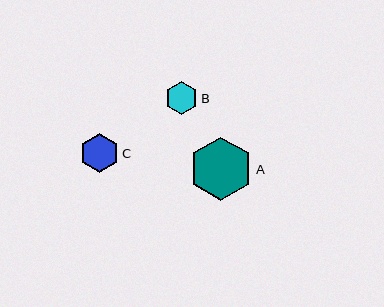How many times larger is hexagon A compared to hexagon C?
Hexagon A is approximately 1.6 times the size of hexagon C.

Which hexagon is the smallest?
Hexagon B is the smallest with a size of approximately 33 pixels.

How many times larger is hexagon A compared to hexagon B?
Hexagon A is approximately 1.9 times the size of hexagon B.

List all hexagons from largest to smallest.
From largest to smallest: A, C, B.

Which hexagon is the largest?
Hexagon A is the largest with a size of approximately 64 pixels.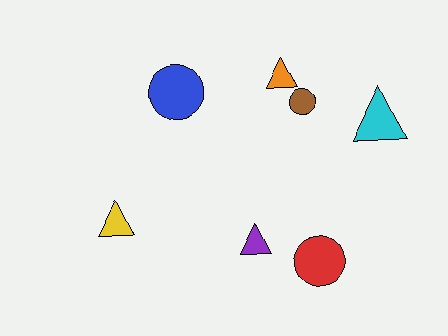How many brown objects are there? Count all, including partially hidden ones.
There is 1 brown object.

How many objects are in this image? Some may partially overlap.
There are 7 objects.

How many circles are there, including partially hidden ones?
There are 3 circles.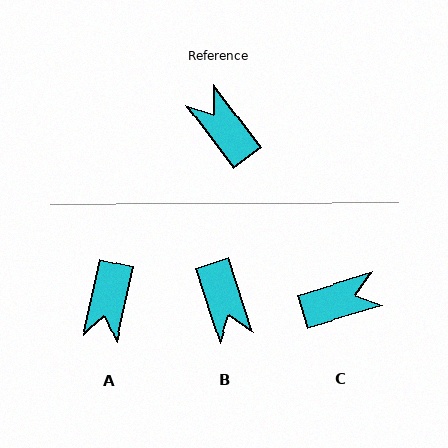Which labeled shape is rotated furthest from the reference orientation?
B, about 161 degrees away.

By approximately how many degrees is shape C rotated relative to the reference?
Approximately 110 degrees clockwise.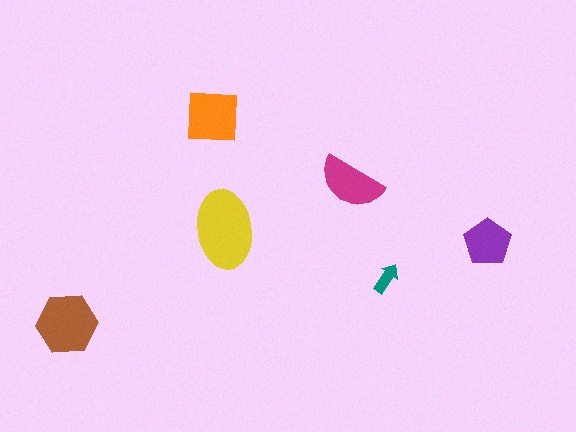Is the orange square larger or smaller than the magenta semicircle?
Larger.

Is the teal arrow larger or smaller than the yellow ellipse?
Smaller.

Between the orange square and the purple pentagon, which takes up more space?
The orange square.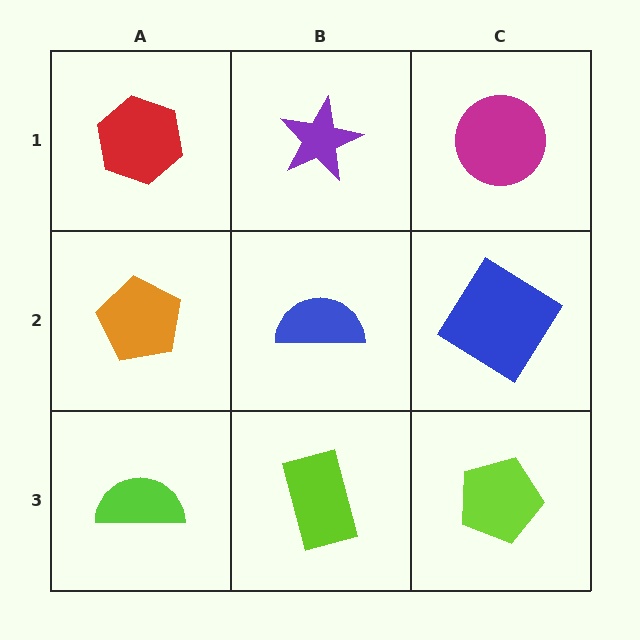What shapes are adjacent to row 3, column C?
A blue diamond (row 2, column C), a lime rectangle (row 3, column B).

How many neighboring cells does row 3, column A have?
2.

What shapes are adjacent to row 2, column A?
A red hexagon (row 1, column A), a lime semicircle (row 3, column A), a blue semicircle (row 2, column B).